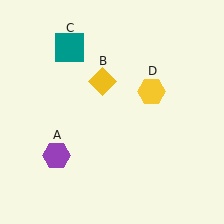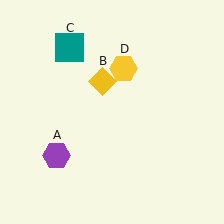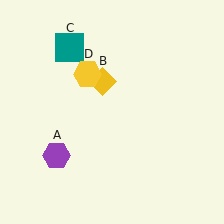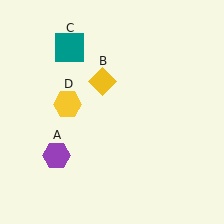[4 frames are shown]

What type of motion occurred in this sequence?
The yellow hexagon (object D) rotated counterclockwise around the center of the scene.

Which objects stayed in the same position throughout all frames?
Purple hexagon (object A) and yellow diamond (object B) and teal square (object C) remained stationary.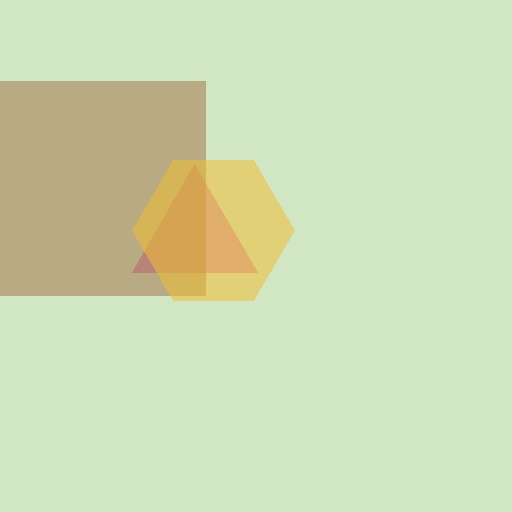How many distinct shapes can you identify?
There are 3 distinct shapes: a magenta triangle, a brown square, a yellow hexagon.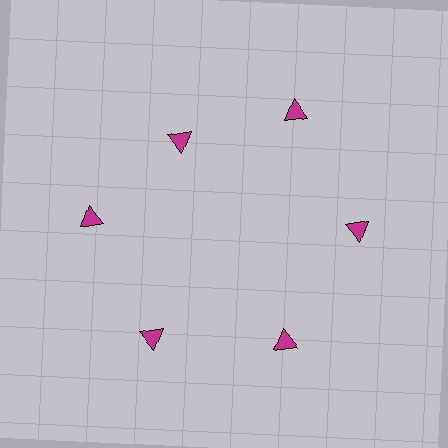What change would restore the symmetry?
The symmetry would be restored by moving it outward, back onto the ring so that all 6 triangles sit at equal angles and equal distance from the center.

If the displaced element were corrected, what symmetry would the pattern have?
It would have 6-fold rotational symmetry — the pattern would map onto itself every 60 degrees.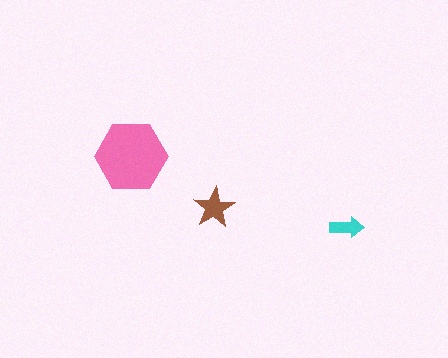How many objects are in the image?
There are 3 objects in the image.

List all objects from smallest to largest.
The cyan arrow, the brown star, the pink hexagon.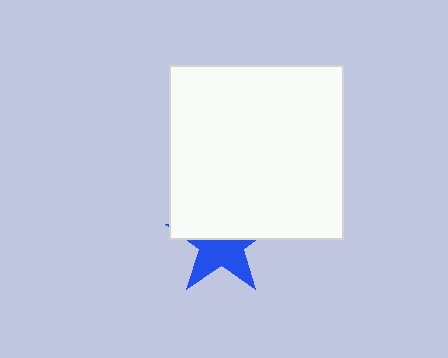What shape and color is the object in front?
The object in front is a white square.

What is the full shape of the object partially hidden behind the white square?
The partially hidden object is a blue star.